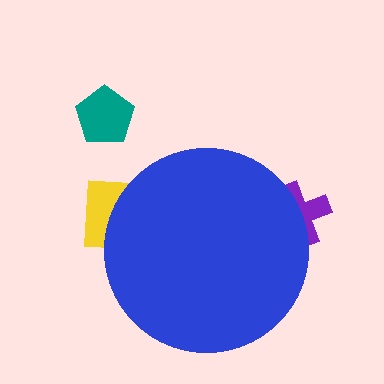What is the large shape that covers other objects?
A blue circle.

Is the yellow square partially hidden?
Yes, the yellow square is partially hidden behind the blue circle.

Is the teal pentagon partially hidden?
No, the teal pentagon is fully visible.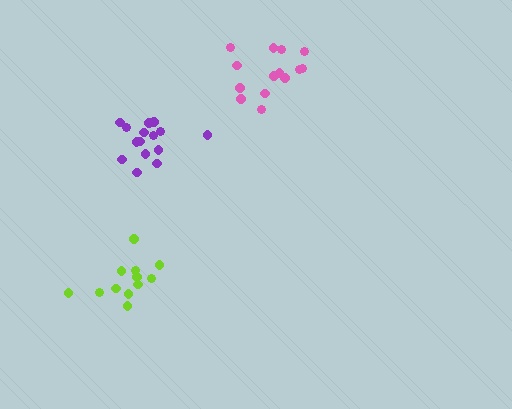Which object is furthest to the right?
The pink cluster is rightmost.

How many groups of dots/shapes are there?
There are 3 groups.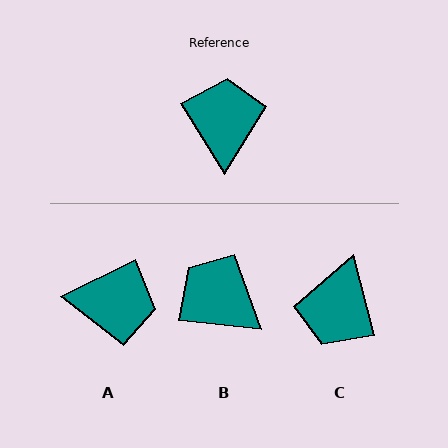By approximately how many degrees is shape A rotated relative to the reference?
Approximately 96 degrees clockwise.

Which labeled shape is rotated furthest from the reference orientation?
C, about 162 degrees away.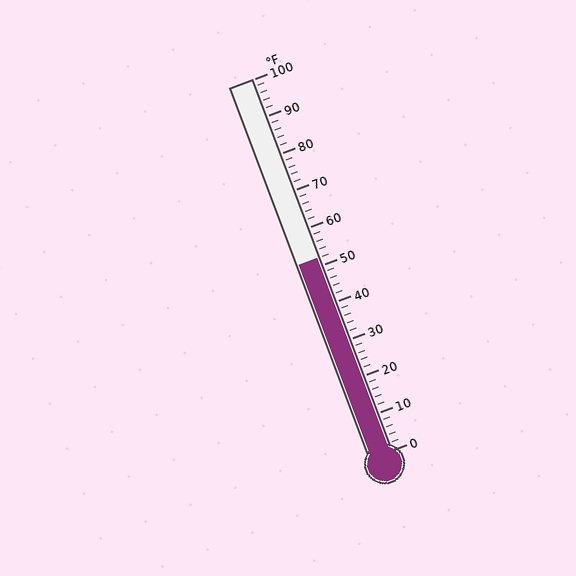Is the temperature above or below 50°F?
The temperature is above 50°F.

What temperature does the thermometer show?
The thermometer shows approximately 52°F.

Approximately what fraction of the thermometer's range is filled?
The thermometer is filled to approximately 50% of its range.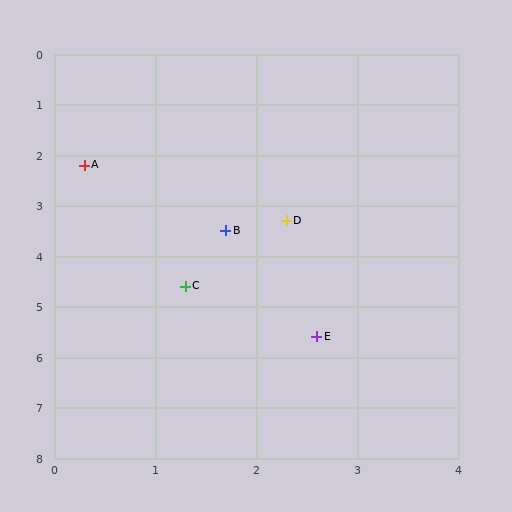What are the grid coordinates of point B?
Point B is at approximately (1.7, 3.5).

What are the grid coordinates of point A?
Point A is at approximately (0.3, 2.2).